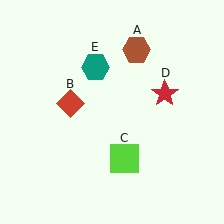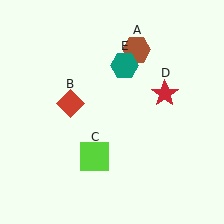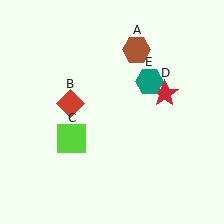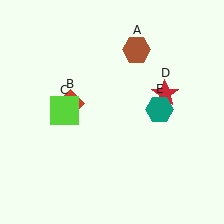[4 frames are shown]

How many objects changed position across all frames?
2 objects changed position: lime square (object C), teal hexagon (object E).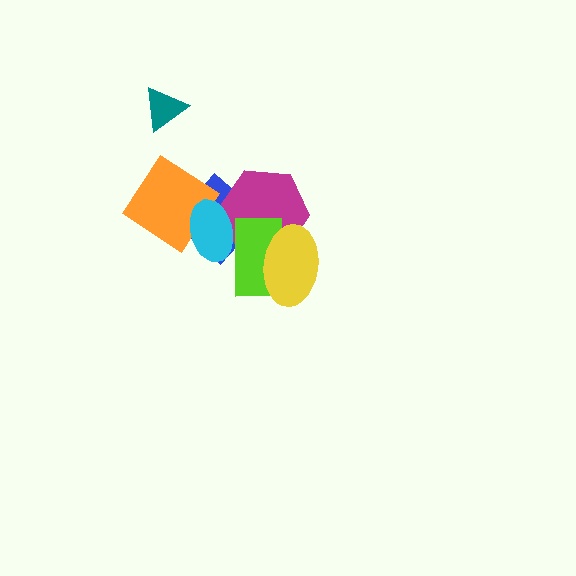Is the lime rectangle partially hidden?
Yes, it is partially covered by another shape.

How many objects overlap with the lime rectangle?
4 objects overlap with the lime rectangle.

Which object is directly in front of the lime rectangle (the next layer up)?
The yellow ellipse is directly in front of the lime rectangle.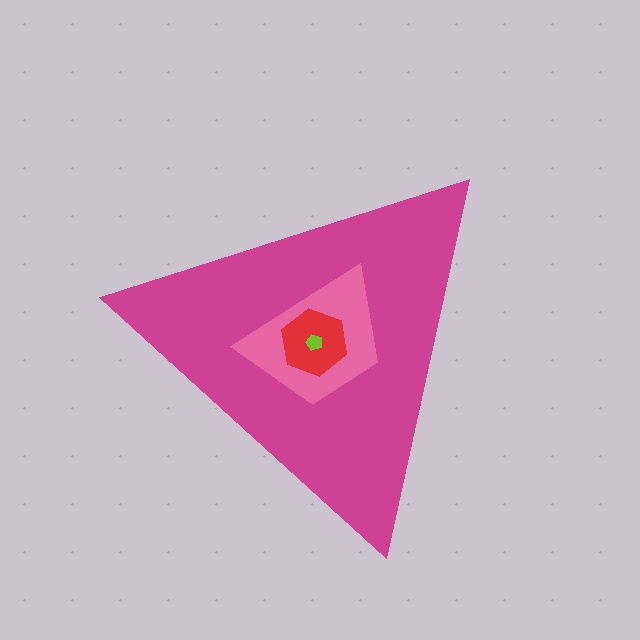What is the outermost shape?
The magenta triangle.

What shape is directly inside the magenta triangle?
The pink trapezoid.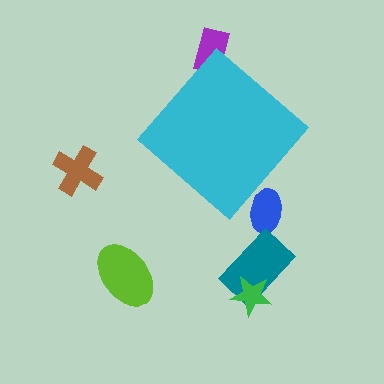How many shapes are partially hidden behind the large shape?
2 shapes are partially hidden.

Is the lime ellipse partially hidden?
No, the lime ellipse is fully visible.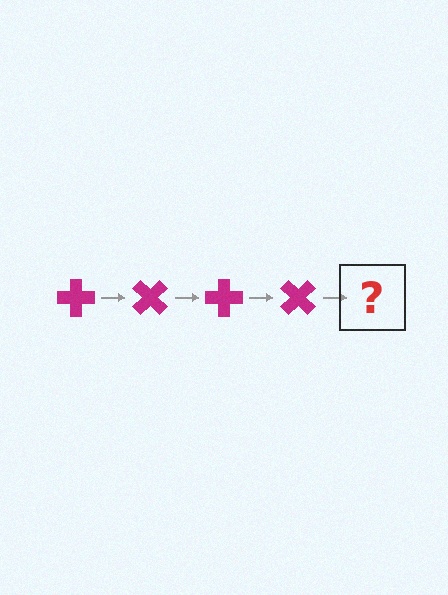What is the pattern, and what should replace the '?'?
The pattern is that the cross rotates 45 degrees each step. The '?' should be a magenta cross rotated 180 degrees.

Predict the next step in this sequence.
The next step is a magenta cross rotated 180 degrees.